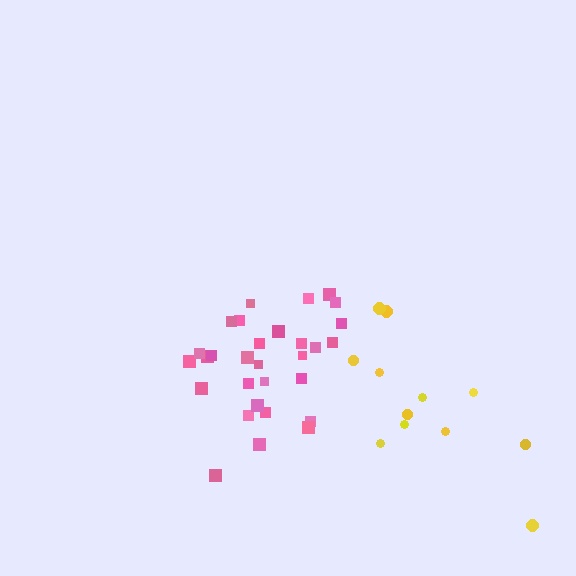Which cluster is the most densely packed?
Pink.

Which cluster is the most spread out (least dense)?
Yellow.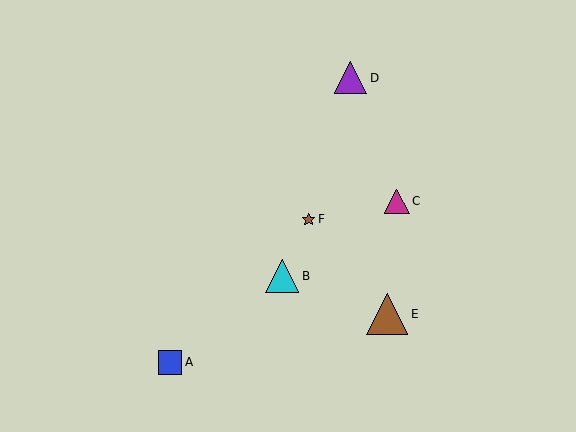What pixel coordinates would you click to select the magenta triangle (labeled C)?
Click at (397, 201) to select the magenta triangle C.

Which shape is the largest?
The brown triangle (labeled E) is the largest.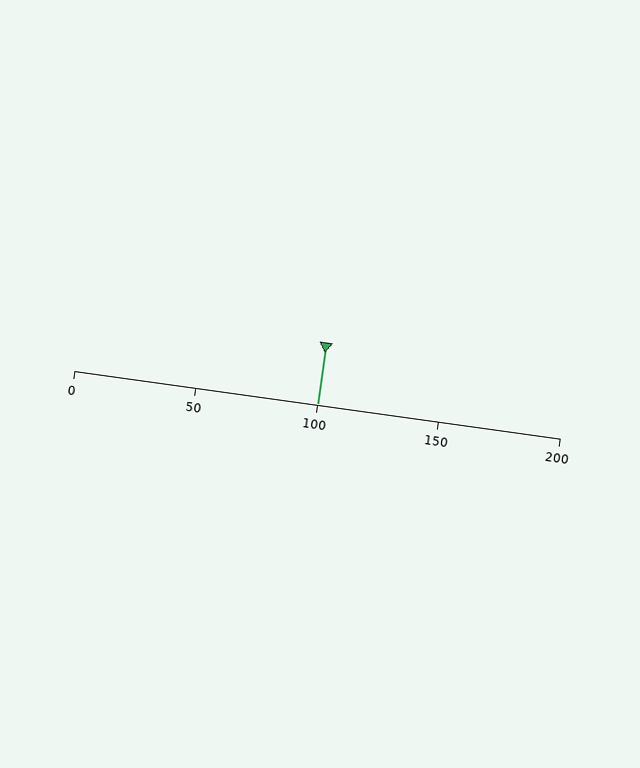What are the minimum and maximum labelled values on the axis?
The axis runs from 0 to 200.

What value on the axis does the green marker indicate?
The marker indicates approximately 100.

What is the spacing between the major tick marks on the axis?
The major ticks are spaced 50 apart.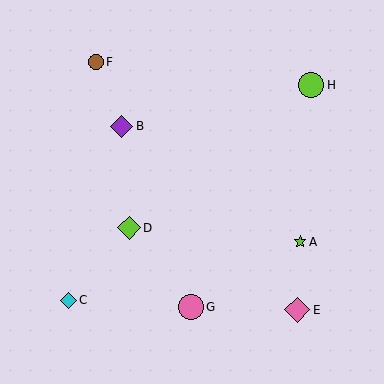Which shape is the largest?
The pink diamond (labeled E) is the largest.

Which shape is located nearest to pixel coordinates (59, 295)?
The cyan diamond (labeled C) at (68, 300) is nearest to that location.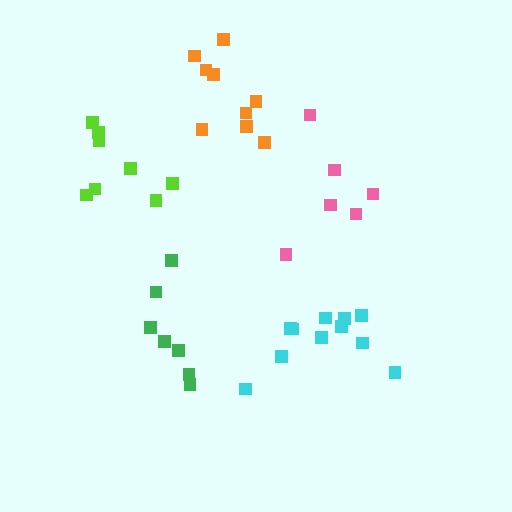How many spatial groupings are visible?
There are 5 spatial groupings.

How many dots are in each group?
Group 1: 11 dots, Group 2: 7 dots, Group 3: 6 dots, Group 4: 9 dots, Group 5: 8 dots (41 total).